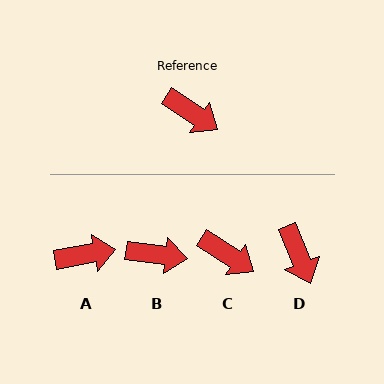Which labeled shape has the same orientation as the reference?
C.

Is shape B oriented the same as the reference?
No, it is off by about 26 degrees.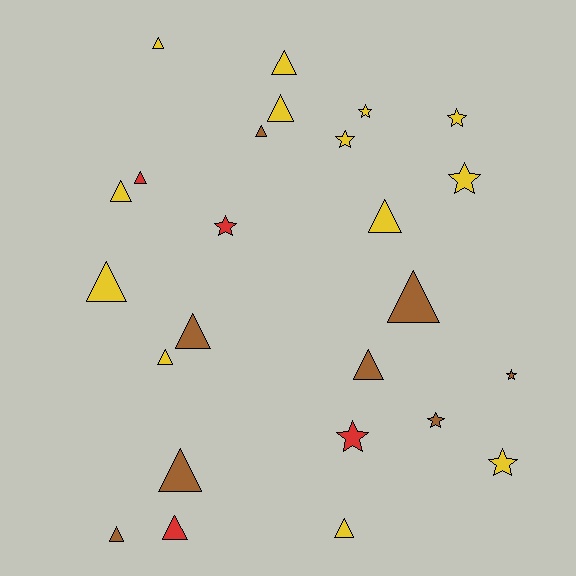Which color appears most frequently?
Yellow, with 13 objects.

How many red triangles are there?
There are 2 red triangles.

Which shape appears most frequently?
Triangle, with 16 objects.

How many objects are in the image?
There are 25 objects.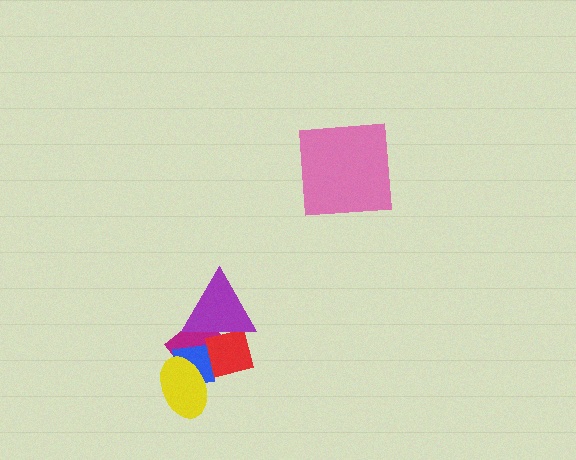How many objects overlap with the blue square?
4 objects overlap with the blue square.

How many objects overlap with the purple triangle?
3 objects overlap with the purple triangle.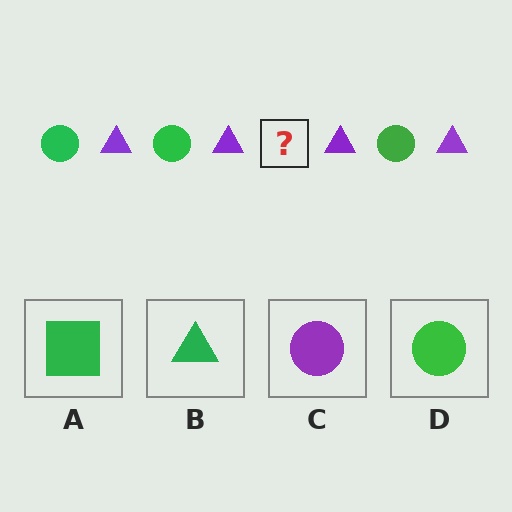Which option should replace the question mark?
Option D.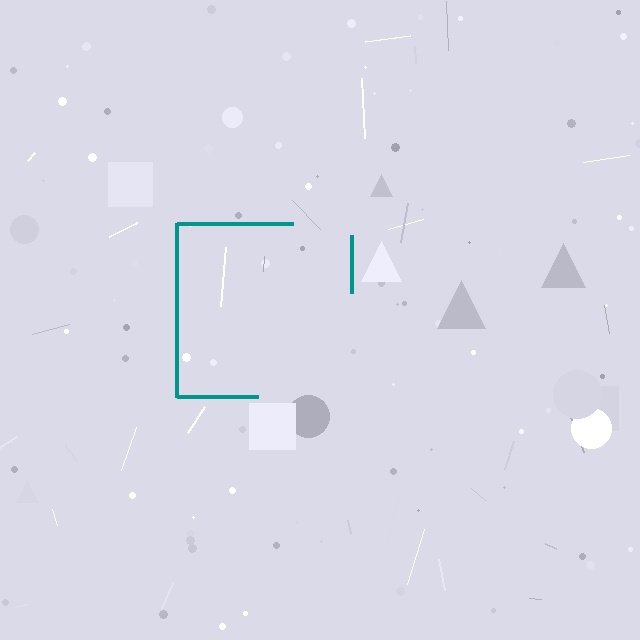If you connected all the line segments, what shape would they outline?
They would outline a square.